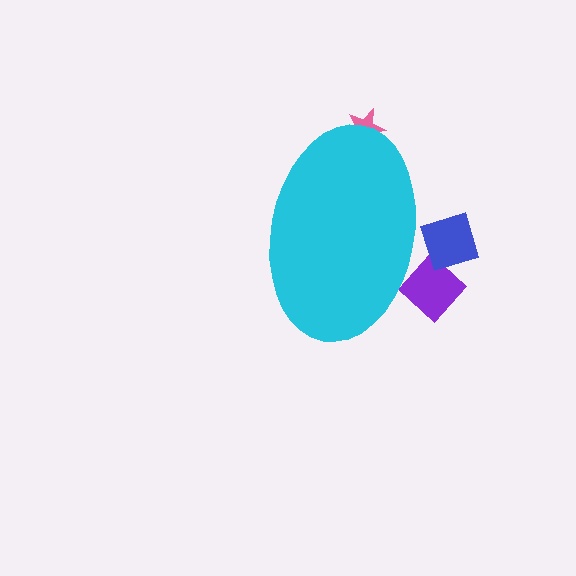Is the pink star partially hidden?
Yes, the pink star is partially hidden behind the cyan ellipse.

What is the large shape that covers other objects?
A cyan ellipse.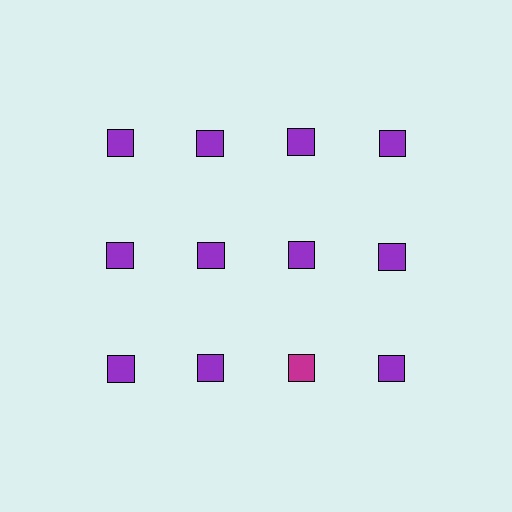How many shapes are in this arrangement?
There are 12 shapes arranged in a grid pattern.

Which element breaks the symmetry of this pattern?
The magenta square in the third row, center column breaks the symmetry. All other shapes are purple squares.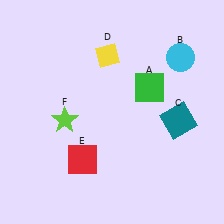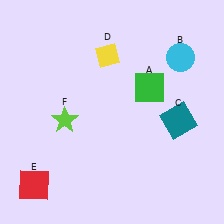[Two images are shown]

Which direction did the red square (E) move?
The red square (E) moved left.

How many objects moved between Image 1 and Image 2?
1 object moved between the two images.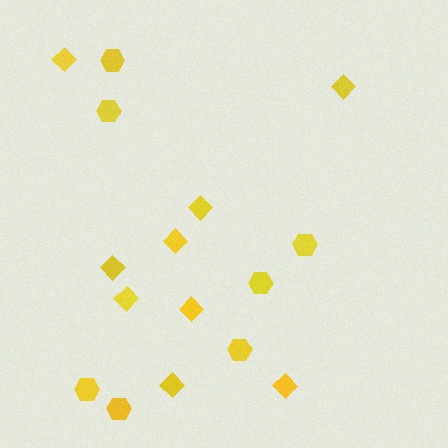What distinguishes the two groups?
There are 2 groups: one group of diamonds (9) and one group of hexagons (7).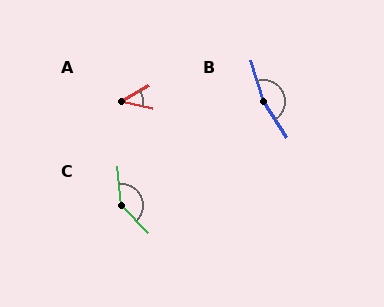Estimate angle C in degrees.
Approximately 142 degrees.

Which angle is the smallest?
A, at approximately 42 degrees.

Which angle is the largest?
B, at approximately 164 degrees.